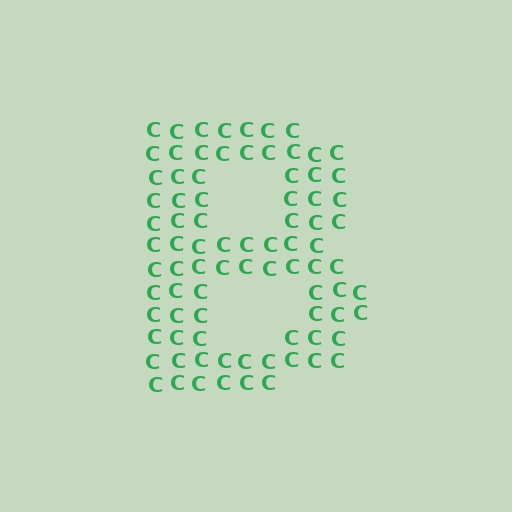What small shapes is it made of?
It is made of small letter C's.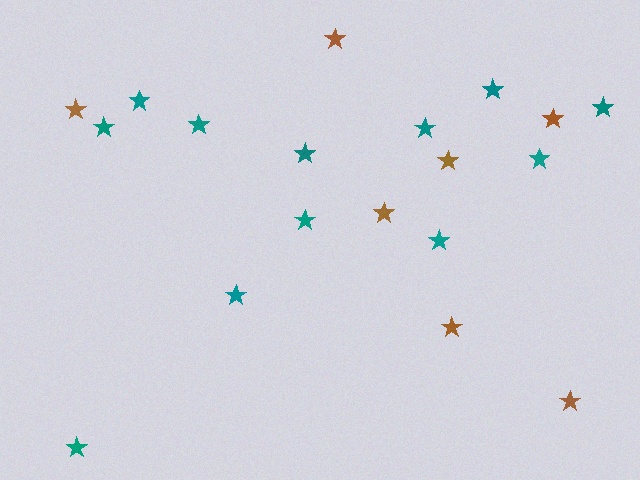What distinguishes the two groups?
There are 2 groups: one group of teal stars (12) and one group of brown stars (7).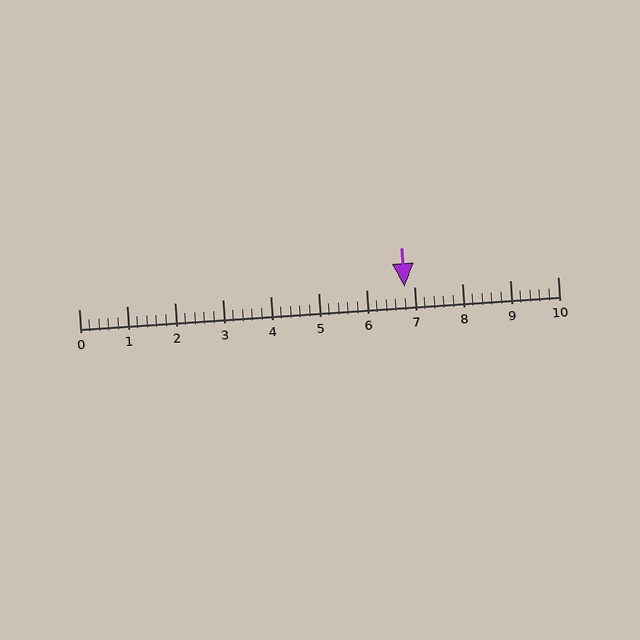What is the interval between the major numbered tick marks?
The major tick marks are spaced 1 units apart.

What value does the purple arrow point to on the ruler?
The purple arrow points to approximately 6.8.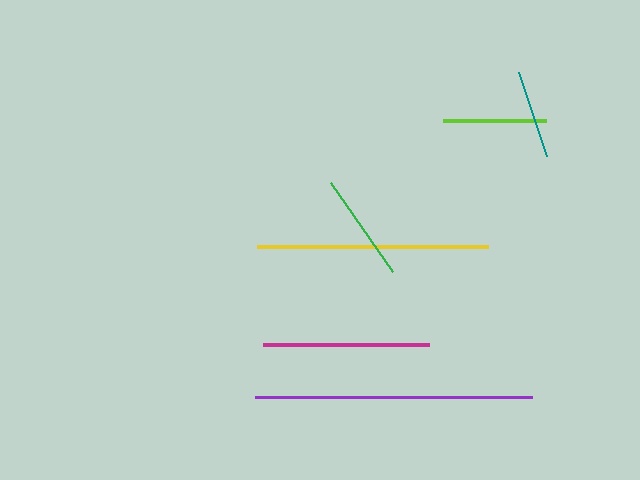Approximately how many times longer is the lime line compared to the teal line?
The lime line is approximately 1.2 times the length of the teal line.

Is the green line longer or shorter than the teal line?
The green line is longer than the teal line.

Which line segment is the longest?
The purple line is the longest at approximately 277 pixels.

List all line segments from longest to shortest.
From longest to shortest: purple, yellow, magenta, green, lime, teal.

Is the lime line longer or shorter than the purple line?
The purple line is longer than the lime line.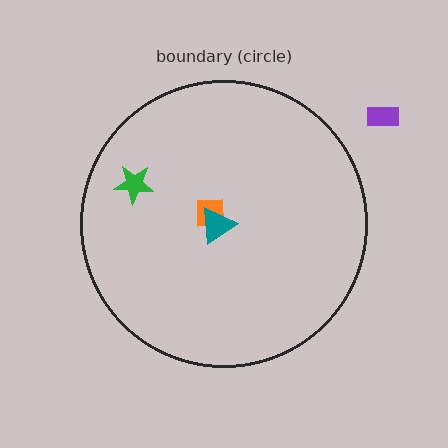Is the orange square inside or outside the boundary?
Inside.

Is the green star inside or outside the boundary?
Inside.